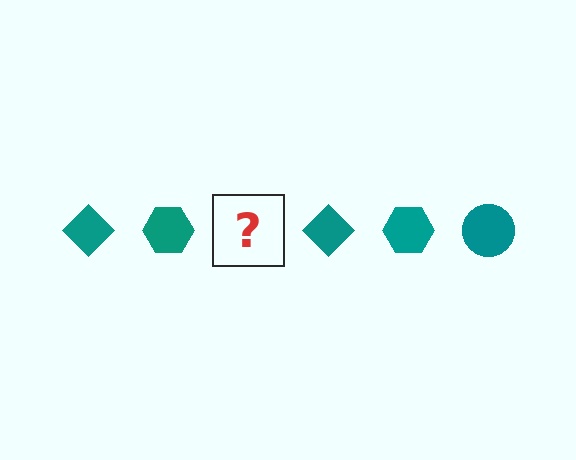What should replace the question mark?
The question mark should be replaced with a teal circle.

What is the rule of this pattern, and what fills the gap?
The rule is that the pattern cycles through diamond, hexagon, circle shapes in teal. The gap should be filled with a teal circle.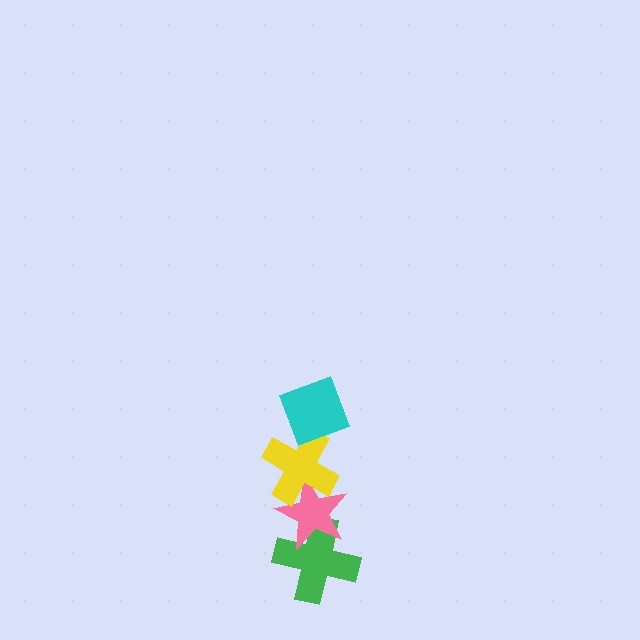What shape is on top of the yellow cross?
The cyan diamond is on top of the yellow cross.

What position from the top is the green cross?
The green cross is 4th from the top.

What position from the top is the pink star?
The pink star is 3rd from the top.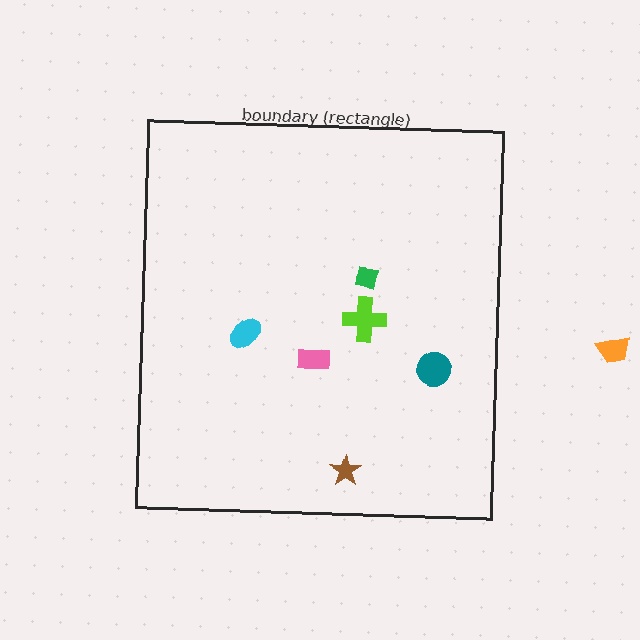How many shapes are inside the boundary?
6 inside, 1 outside.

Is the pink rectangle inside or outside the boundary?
Inside.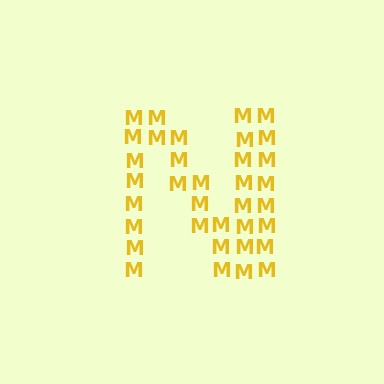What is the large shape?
The large shape is the letter N.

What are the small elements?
The small elements are letter M's.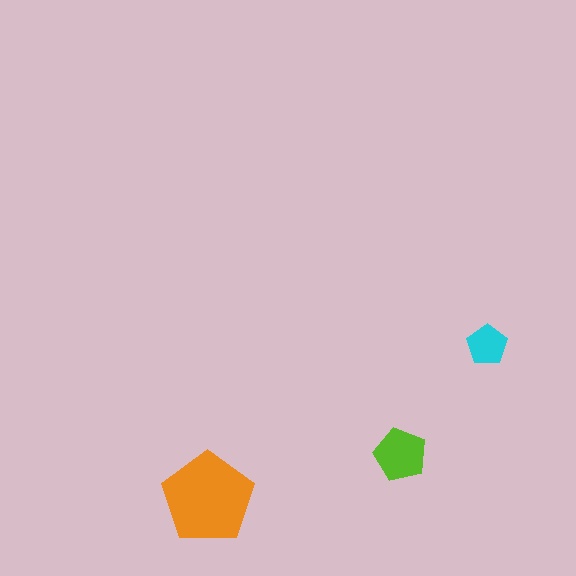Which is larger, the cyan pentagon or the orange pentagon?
The orange one.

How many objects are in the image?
There are 3 objects in the image.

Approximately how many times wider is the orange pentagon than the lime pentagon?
About 1.5 times wider.